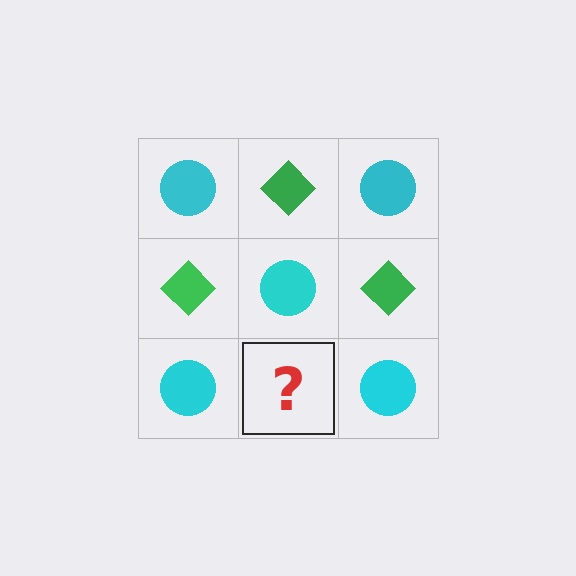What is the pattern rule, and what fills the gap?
The rule is that it alternates cyan circle and green diamond in a checkerboard pattern. The gap should be filled with a green diamond.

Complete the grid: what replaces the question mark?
The question mark should be replaced with a green diamond.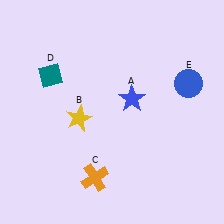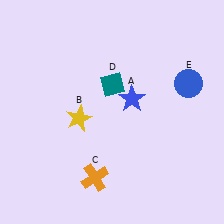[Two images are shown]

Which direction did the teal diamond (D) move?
The teal diamond (D) moved right.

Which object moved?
The teal diamond (D) moved right.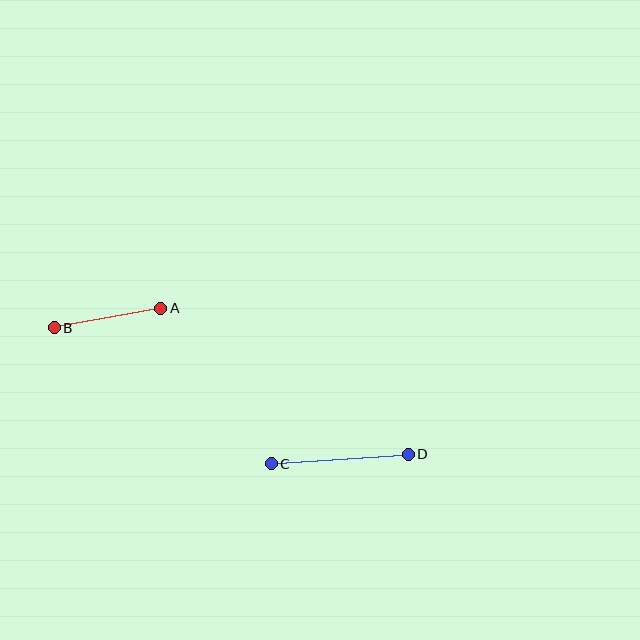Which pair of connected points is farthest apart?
Points C and D are farthest apart.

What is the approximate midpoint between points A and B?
The midpoint is at approximately (107, 318) pixels.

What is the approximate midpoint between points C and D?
The midpoint is at approximately (340, 459) pixels.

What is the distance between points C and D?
The distance is approximately 137 pixels.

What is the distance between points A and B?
The distance is approximately 108 pixels.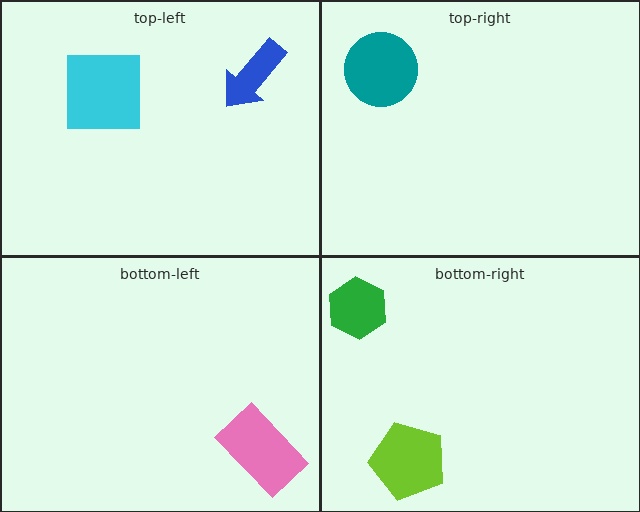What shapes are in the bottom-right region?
The green hexagon, the lime pentagon.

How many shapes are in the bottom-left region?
1.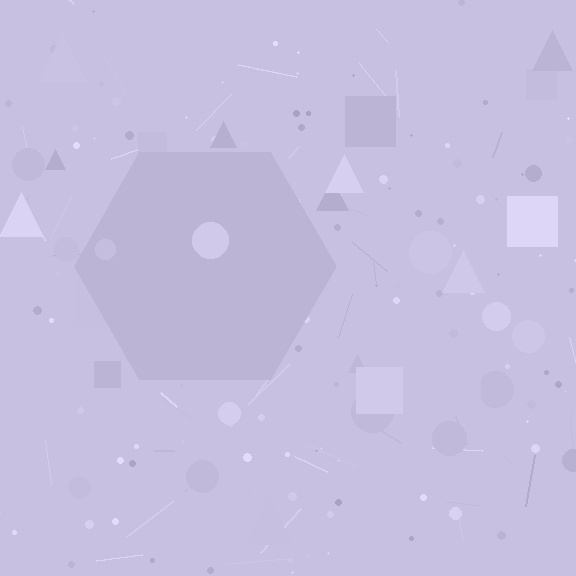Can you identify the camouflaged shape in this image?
The camouflaged shape is a hexagon.